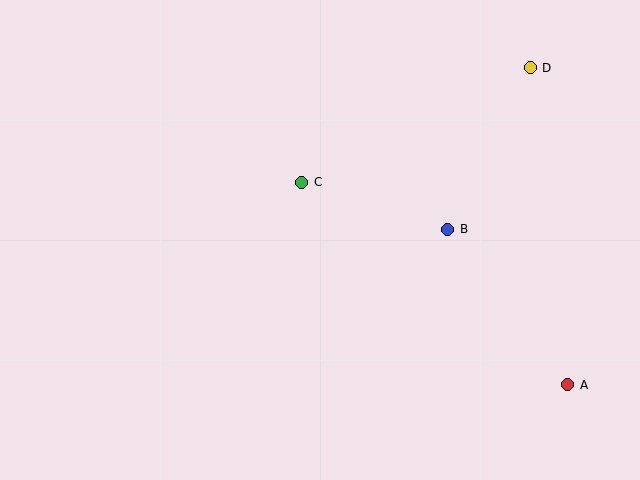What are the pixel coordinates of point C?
Point C is at (302, 182).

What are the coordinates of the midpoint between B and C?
The midpoint between B and C is at (375, 206).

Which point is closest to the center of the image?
Point C at (302, 182) is closest to the center.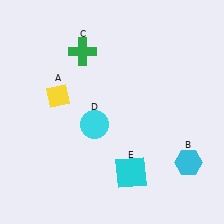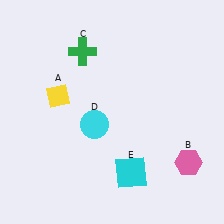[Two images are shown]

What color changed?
The hexagon (B) changed from cyan in Image 1 to pink in Image 2.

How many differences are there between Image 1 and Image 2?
There is 1 difference between the two images.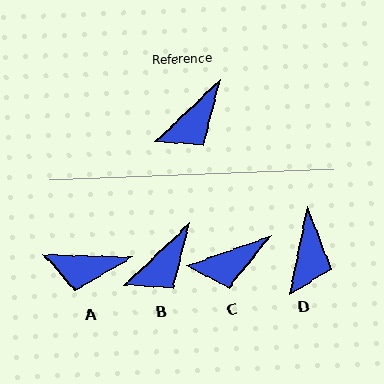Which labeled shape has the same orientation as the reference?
B.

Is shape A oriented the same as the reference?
No, it is off by about 45 degrees.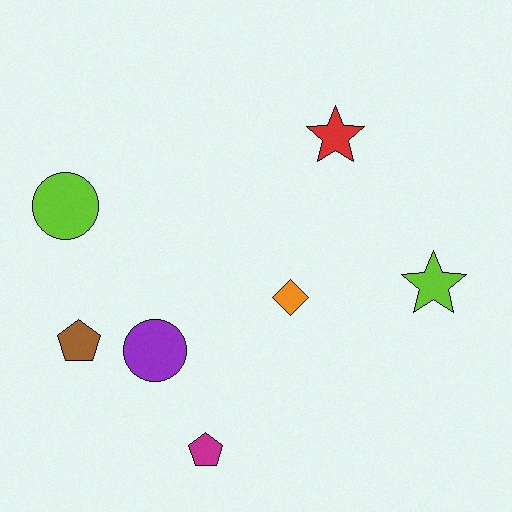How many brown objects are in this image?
There is 1 brown object.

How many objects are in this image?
There are 7 objects.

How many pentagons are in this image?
There are 2 pentagons.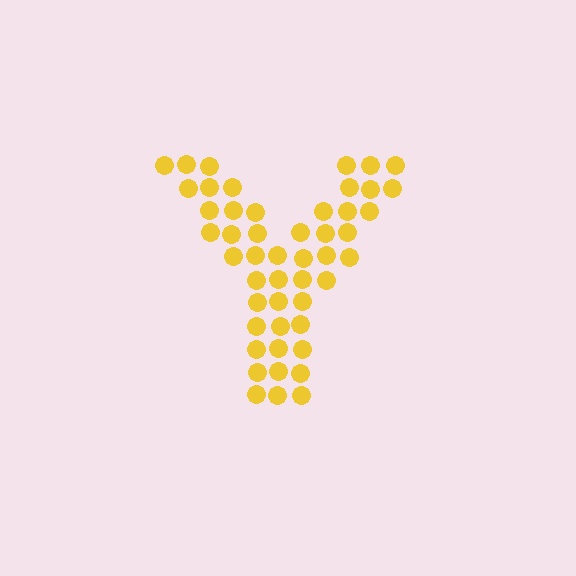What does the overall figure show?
The overall figure shows the letter Y.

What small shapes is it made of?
It is made of small circles.